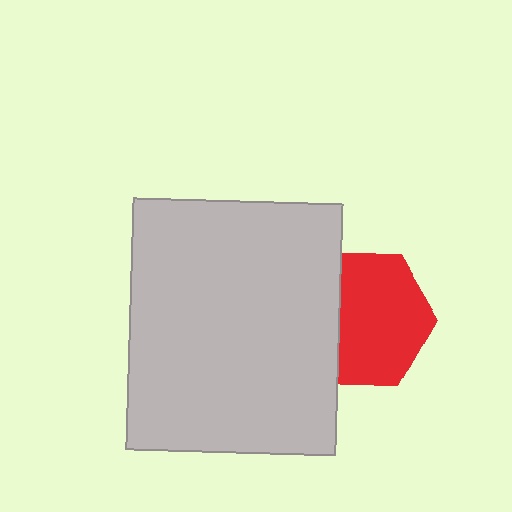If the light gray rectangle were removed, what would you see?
You would see the complete red hexagon.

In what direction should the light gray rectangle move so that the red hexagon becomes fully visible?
The light gray rectangle should move left. That is the shortest direction to clear the overlap and leave the red hexagon fully visible.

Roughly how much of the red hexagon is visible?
Most of it is visible (roughly 70%).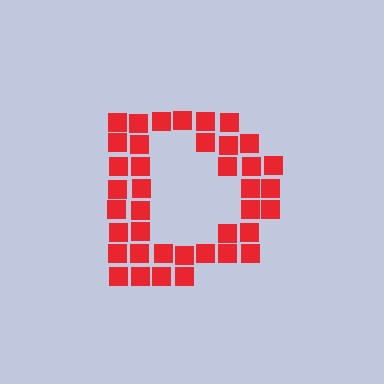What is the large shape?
The large shape is the letter D.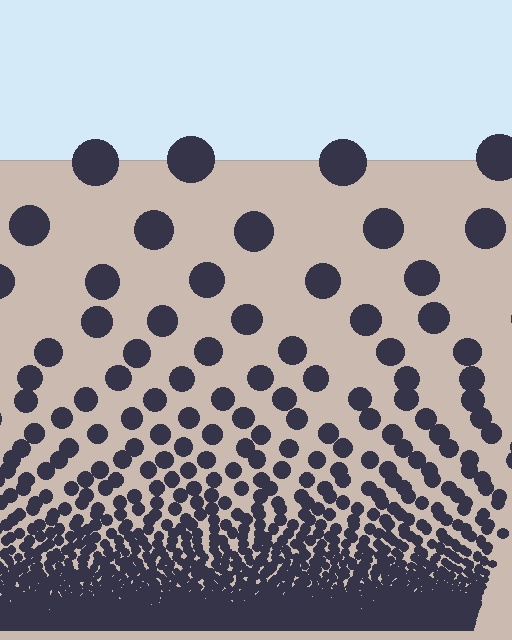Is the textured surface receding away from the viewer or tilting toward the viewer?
The surface appears to tilt toward the viewer. Texture elements get larger and sparser toward the top.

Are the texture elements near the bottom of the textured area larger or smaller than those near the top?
Smaller. The gradient is inverted — elements near the bottom are smaller and denser.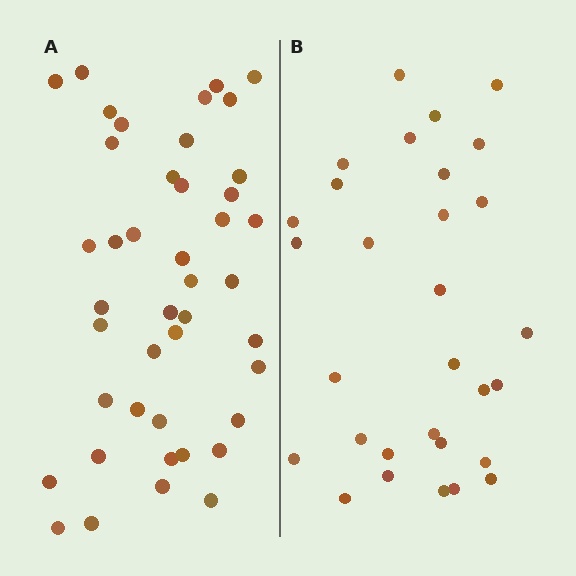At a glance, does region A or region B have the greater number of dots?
Region A (the left region) has more dots.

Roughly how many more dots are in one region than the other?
Region A has approximately 15 more dots than region B.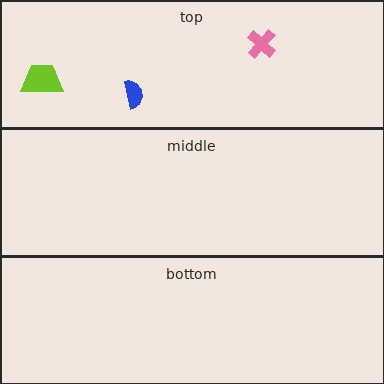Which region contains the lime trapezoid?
The top region.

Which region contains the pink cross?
The top region.